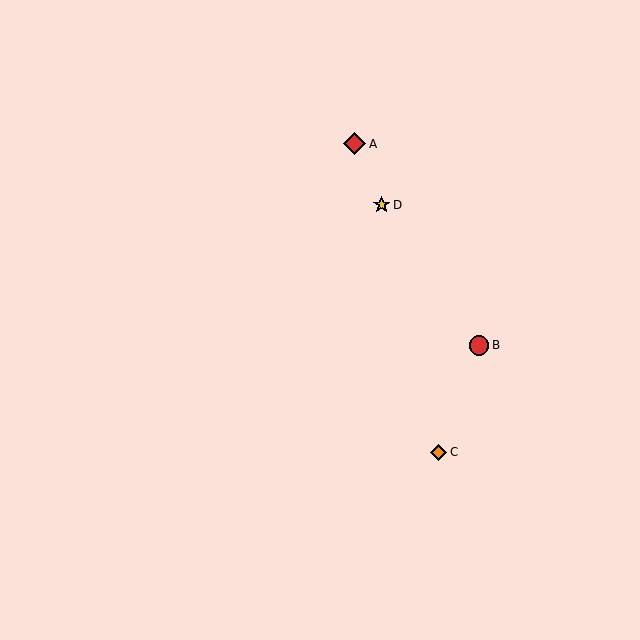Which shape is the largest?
The red diamond (labeled A) is the largest.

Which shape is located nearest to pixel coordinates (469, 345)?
The red circle (labeled B) at (479, 345) is nearest to that location.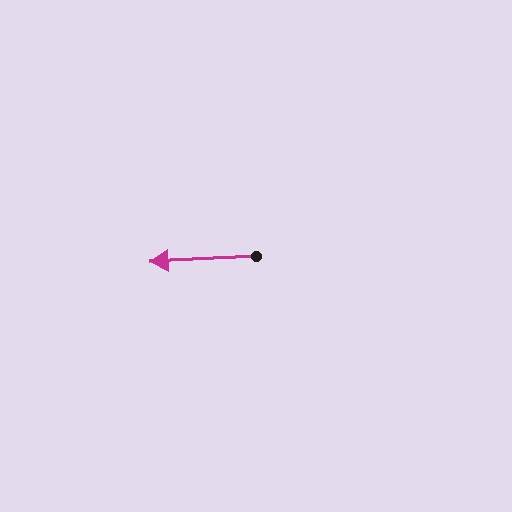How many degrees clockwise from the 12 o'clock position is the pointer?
Approximately 267 degrees.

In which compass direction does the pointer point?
West.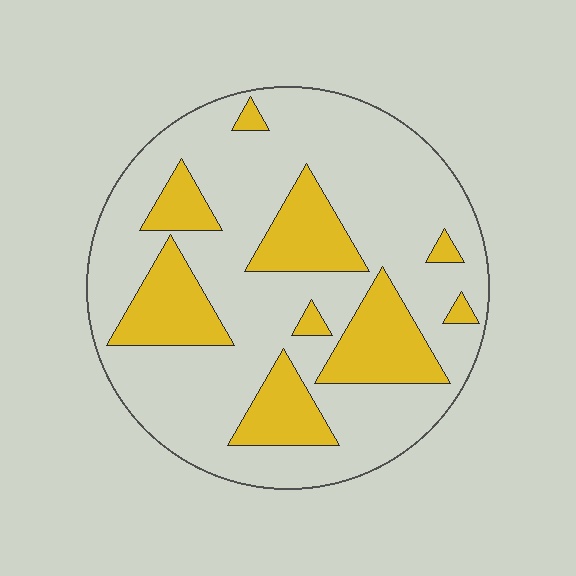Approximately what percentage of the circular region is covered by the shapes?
Approximately 25%.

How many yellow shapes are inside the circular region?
9.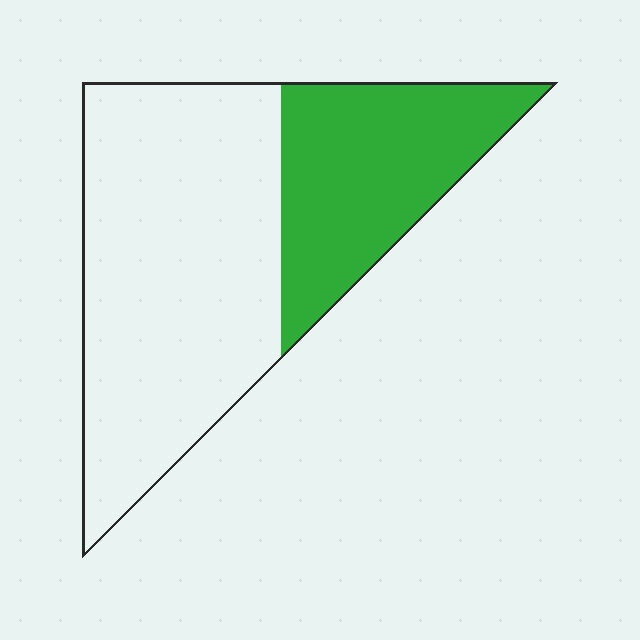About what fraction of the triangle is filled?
About one third (1/3).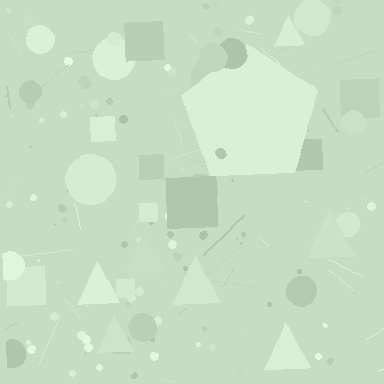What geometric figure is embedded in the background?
A pentagon is embedded in the background.